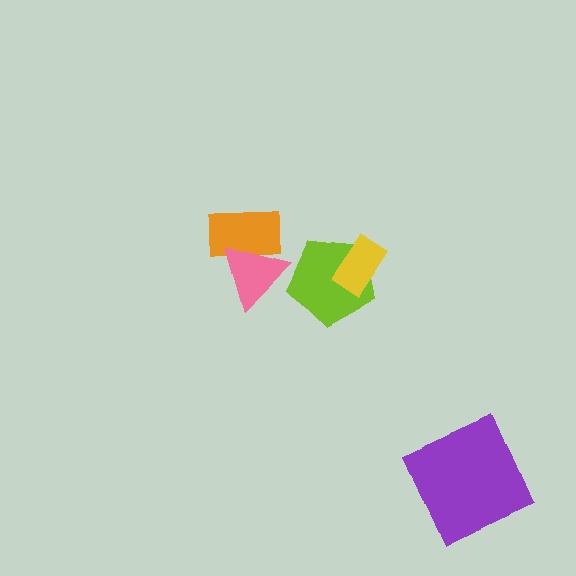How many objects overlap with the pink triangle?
1 object overlaps with the pink triangle.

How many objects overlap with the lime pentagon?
1 object overlaps with the lime pentagon.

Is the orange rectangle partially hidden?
Yes, it is partially covered by another shape.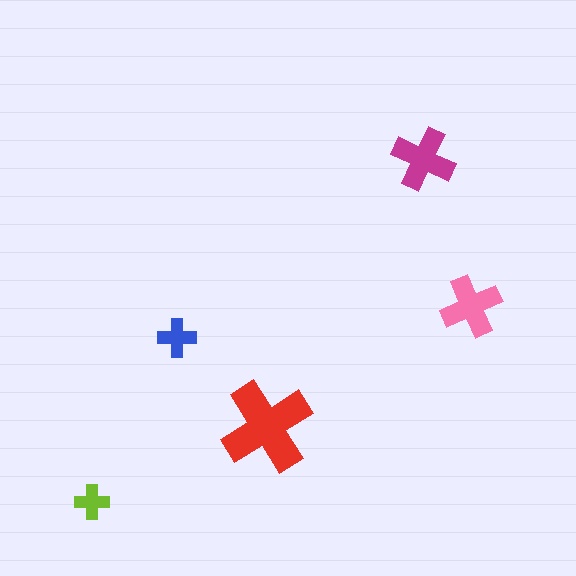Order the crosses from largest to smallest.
the red one, the magenta one, the pink one, the blue one, the lime one.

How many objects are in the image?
There are 5 objects in the image.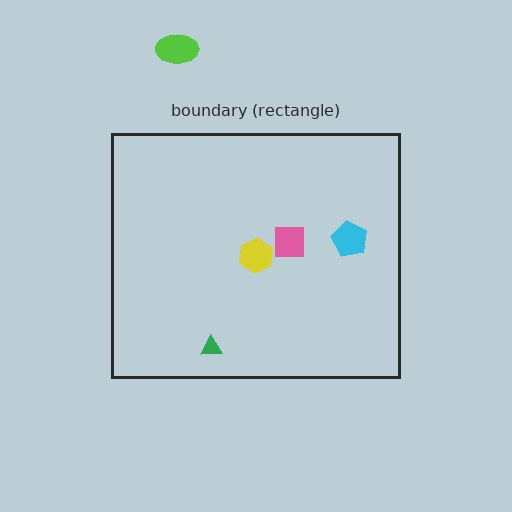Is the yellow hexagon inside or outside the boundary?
Inside.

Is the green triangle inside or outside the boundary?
Inside.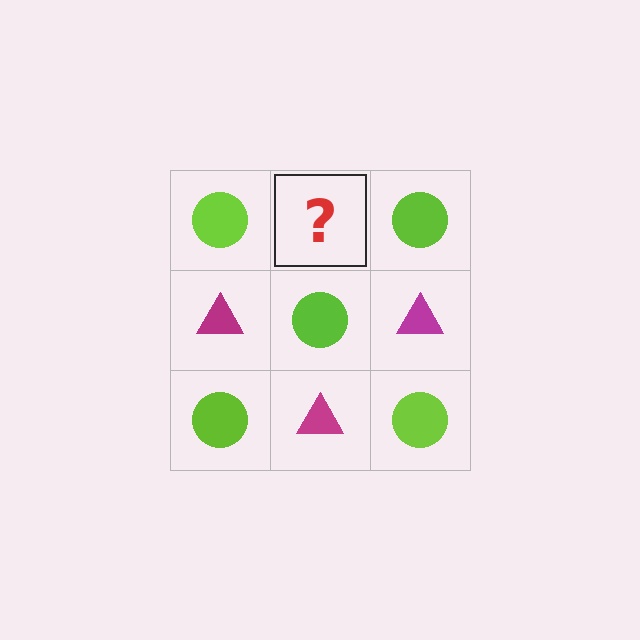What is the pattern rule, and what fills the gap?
The rule is that it alternates lime circle and magenta triangle in a checkerboard pattern. The gap should be filled with a magenta triangle.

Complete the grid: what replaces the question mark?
The question mark should be replaced with a magenta triangle.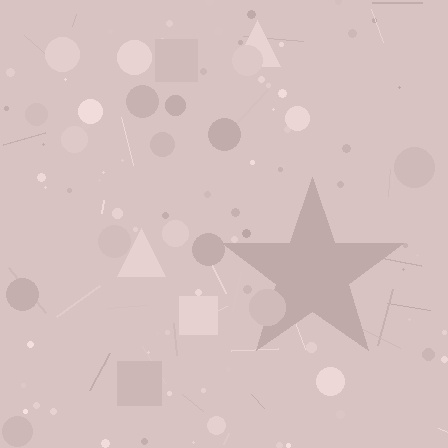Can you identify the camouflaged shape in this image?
The camouflaged shape is a star.